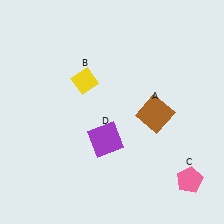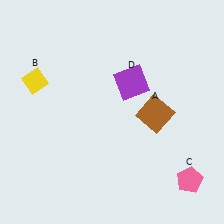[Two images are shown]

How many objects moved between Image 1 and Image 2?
2 objects moved between the two images.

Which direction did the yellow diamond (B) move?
The yellow diamond (B) moved left.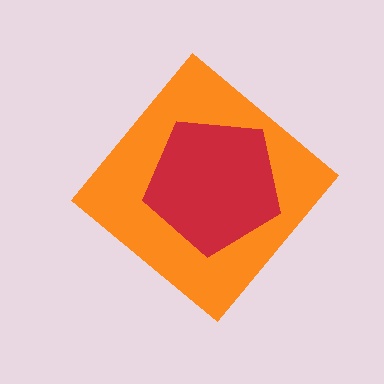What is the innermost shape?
The red pentagon.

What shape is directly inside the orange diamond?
The red pentagon.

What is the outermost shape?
The orange diamond.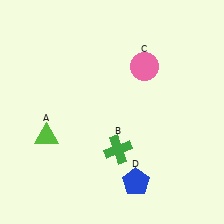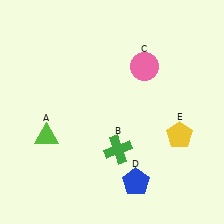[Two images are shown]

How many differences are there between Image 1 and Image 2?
There is 1 difference between the two images.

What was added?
A yellow pentagon (E) was added in Image 2.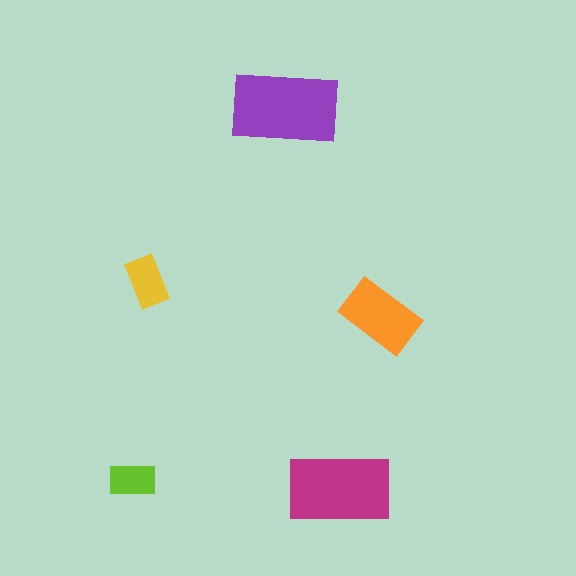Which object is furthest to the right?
The orange rectangle is rightmost.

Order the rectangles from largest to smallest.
the purple one, the magenta one, the orange one, the yellow one, the lime one.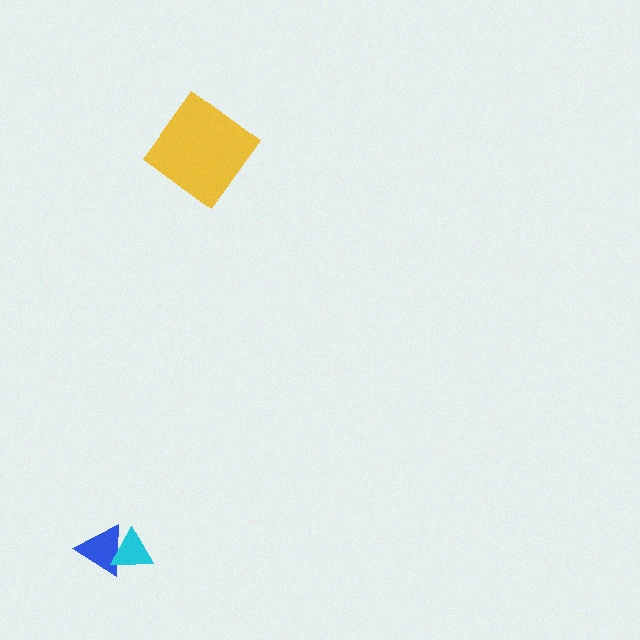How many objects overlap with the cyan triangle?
1 object overlaps with the cyan triangle.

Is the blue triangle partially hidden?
Yes, it is partially covered by another shape.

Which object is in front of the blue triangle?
The cyan triangle is in front of the blue triangle.